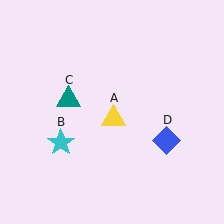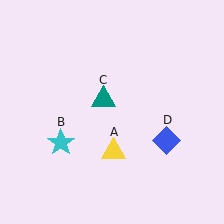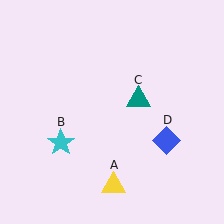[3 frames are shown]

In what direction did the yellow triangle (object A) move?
The yellow triangle (object A) moved down.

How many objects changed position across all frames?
2 objects changed position: yellow triangle (object A), teal triangle (object C).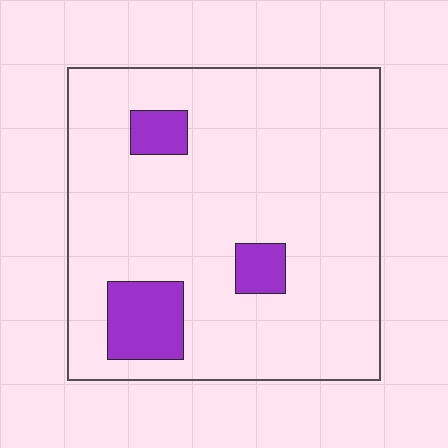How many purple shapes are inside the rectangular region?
3.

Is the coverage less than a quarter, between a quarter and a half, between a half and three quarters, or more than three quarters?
Less than a quarter.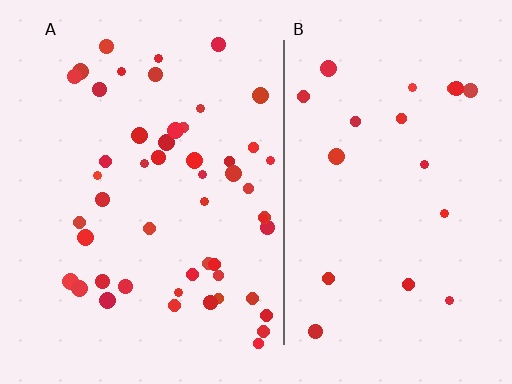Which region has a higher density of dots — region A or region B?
A (the left).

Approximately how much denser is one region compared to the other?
Approximately 2.6× — region A over region B.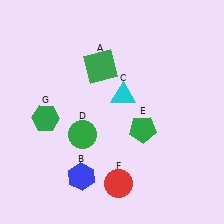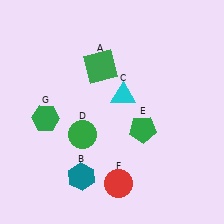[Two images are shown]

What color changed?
The hexagon (B) changed from blue in Image 1 to teal in Image 2.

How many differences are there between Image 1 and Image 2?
There is 1 difference between the two images.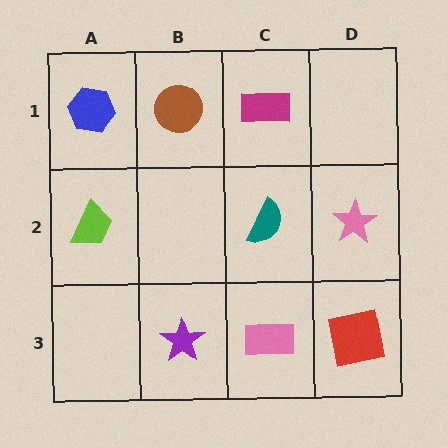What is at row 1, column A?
A blue hexagon.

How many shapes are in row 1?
3 shapes.